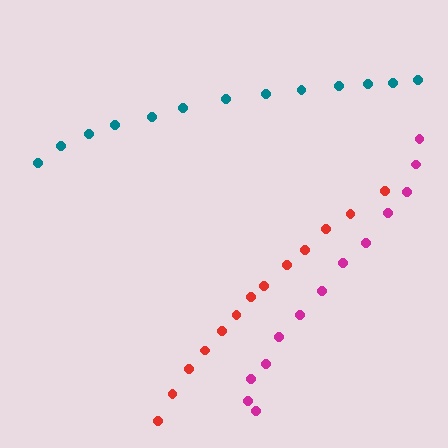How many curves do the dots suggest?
There are 3 distinct paths.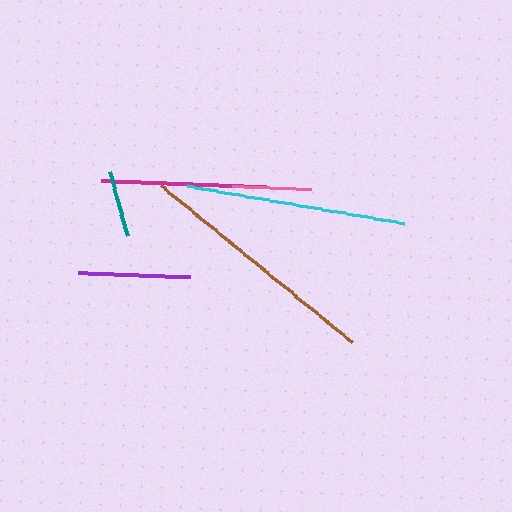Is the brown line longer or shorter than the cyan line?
The brown line is longer than the cyan line.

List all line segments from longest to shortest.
From longest to shortest: brown, cyan, magenta, purple, pink, teal.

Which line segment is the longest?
The brown line is the longest at approximately 247 pixels.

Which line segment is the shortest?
The teal line is the shortest at approximately 66 pixels.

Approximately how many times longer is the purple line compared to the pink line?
The purple line is approximately 1.4 times the length of the pink line.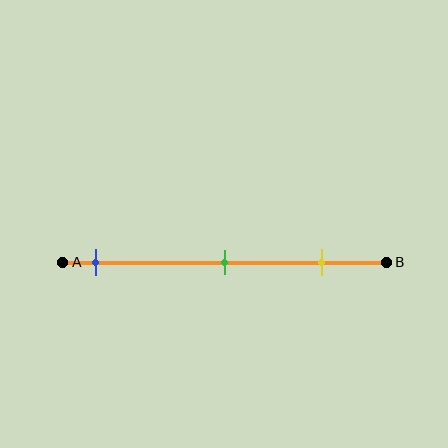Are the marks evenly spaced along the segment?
Yes, the marks are approximately evenly spaced.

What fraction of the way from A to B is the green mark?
The green mark is approximately 50% (0.5) of the way from A to B.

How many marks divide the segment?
There are 3 marks dividing the segment.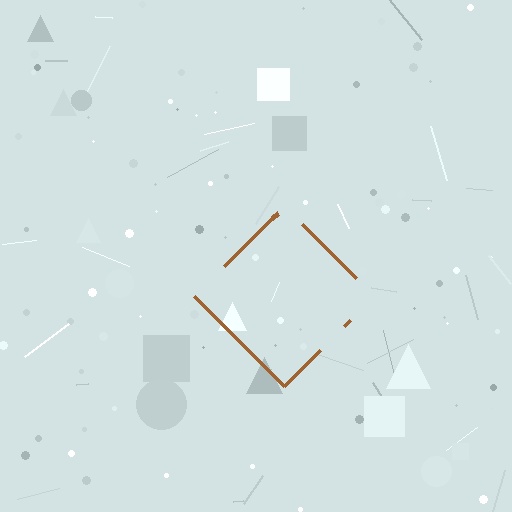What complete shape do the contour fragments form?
The contour fragments form a diamond.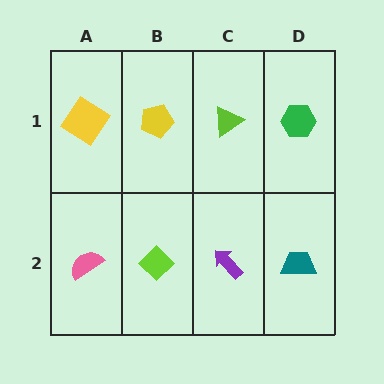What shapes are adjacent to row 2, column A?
A yellow diamond (row 1, column A), a lime diamond (row 2, column B).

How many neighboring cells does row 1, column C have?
3.